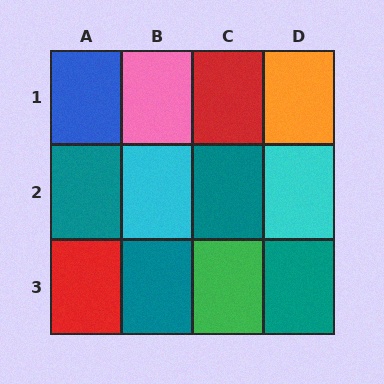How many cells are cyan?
2 cells are cyan.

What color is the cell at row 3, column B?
Teal.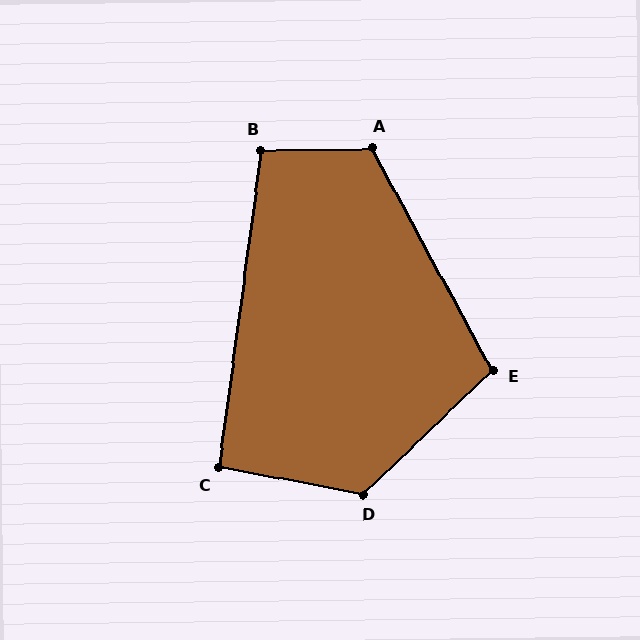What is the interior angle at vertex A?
Approximately 117 degrees (obtuse).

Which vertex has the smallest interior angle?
C, at approximately 93 degrees.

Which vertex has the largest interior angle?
D, at approximately 126 degrees.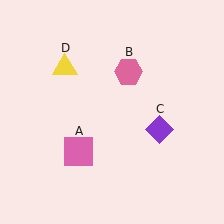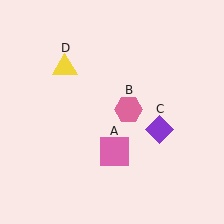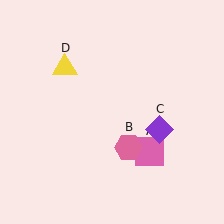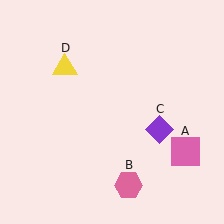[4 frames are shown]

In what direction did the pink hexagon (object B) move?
The pink hexagon (object B) moved down.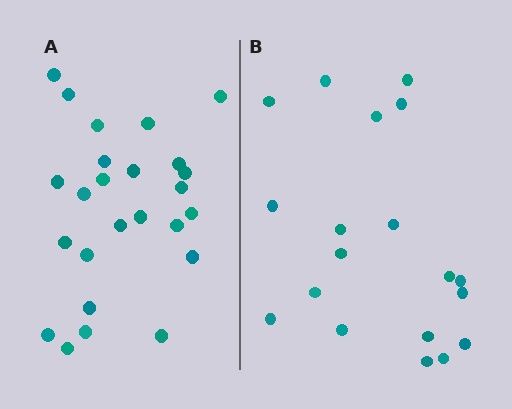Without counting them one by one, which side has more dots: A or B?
Region A (the left region) has more dots.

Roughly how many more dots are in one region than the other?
Region A has about 6 more dots than region B.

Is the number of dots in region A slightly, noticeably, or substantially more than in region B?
Region A has noticeably more, but not dramatically so. The ratio is roughly 1.3 to 1.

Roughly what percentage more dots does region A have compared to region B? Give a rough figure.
About 30% more.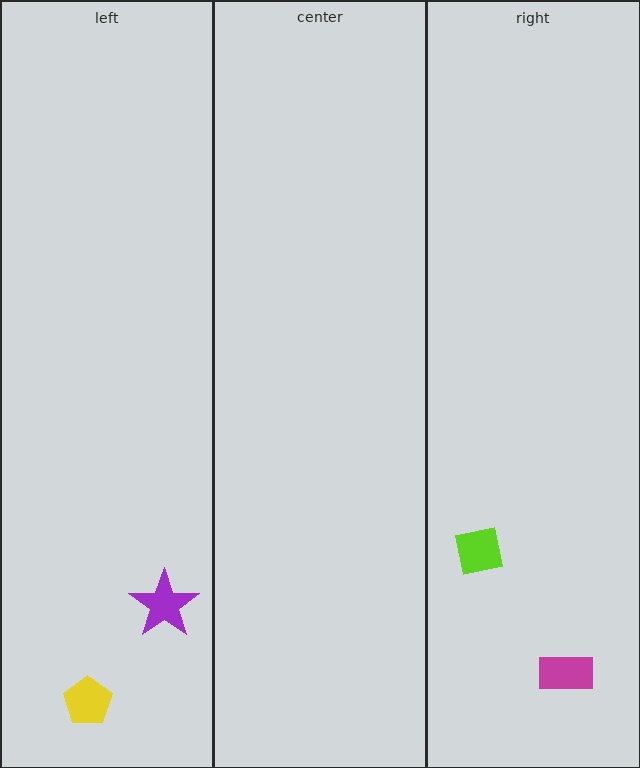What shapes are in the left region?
The purple star, the yellow pentagon.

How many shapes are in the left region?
2.